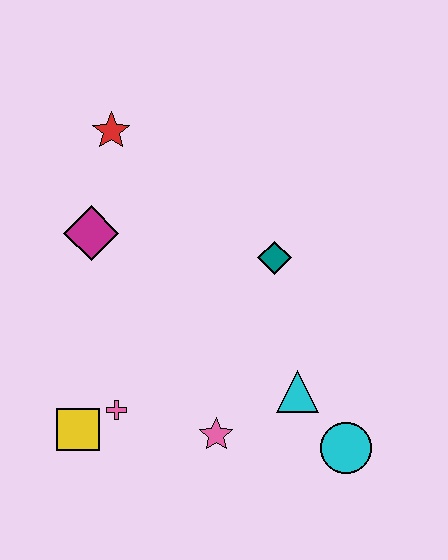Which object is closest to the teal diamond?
The cyan triangle is closest to the teal diamond.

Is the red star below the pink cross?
No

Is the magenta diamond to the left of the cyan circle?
Yes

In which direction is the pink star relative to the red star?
The pink star is below the red star.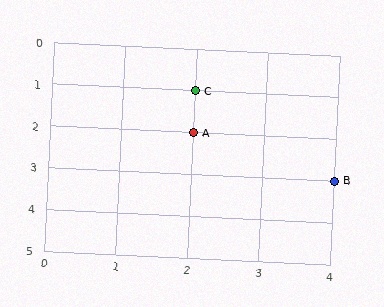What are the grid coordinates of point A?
Point A is at grid coordinates (2, 2).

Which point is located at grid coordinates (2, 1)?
Point C is at (2, 1).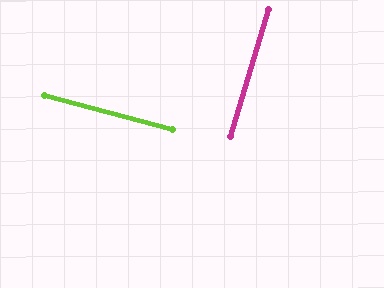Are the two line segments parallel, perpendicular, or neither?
Perpendicular — they meet at approximately 89°.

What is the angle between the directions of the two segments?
Approximately 89 degrees.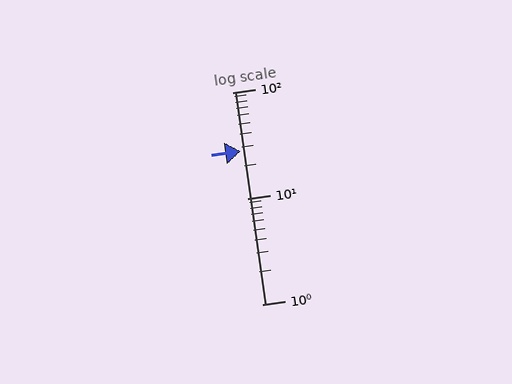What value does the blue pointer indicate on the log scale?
The pointer indicates approximately 28.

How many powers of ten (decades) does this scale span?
The scale spans 2 decades, from 1 to 100.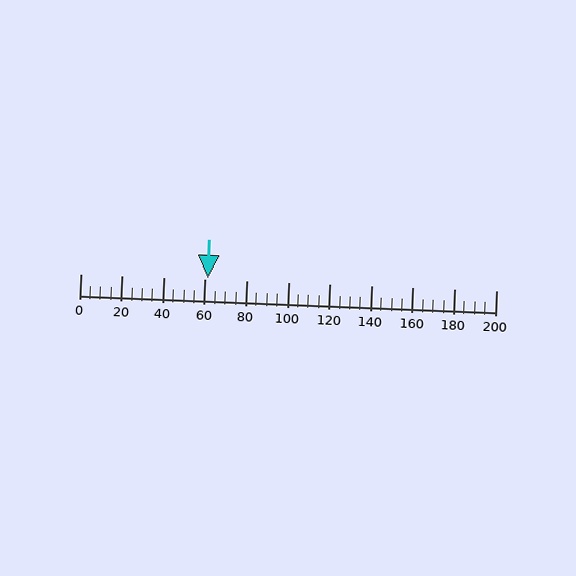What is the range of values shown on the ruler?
The ruler shows values from 0 to 200.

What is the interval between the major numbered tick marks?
The major tick marks are spaced 20 units apart.